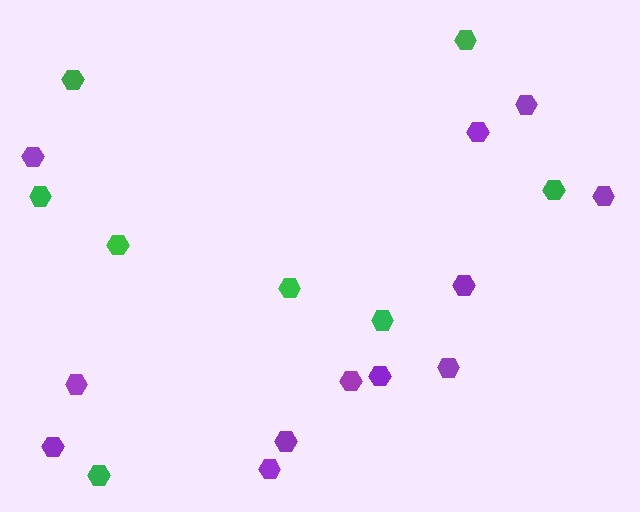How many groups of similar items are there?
There are 2 groups: one group of purple hexagons (12) and one group of green hexagons (8).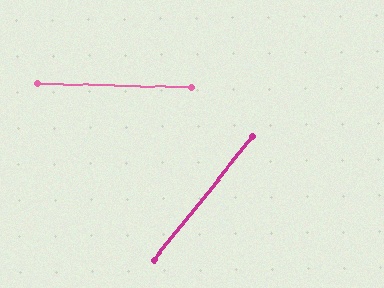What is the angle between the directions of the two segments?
Approximately 53 degrees.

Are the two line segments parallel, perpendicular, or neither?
Neither parallel nor perpendicular — they differ by about 53°.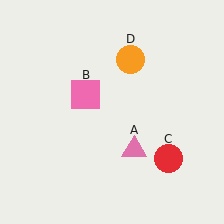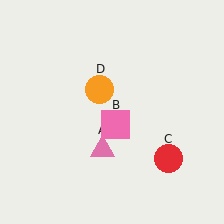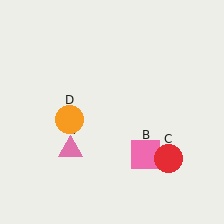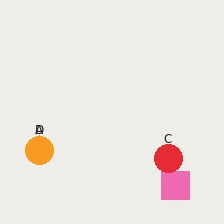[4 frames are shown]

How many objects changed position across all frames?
3 objects changed position: pink triangle (object A), pink square (object B), orange circle (object D).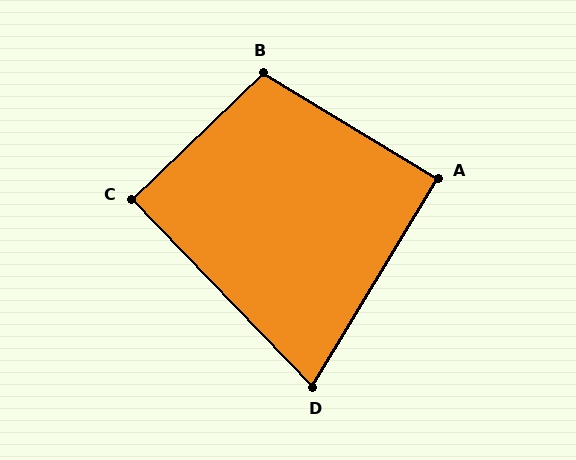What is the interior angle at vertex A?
Approximately 90 degrees (approximately right).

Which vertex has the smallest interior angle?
D, at approximately 75 degrees.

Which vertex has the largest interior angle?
B, at approximately 105 degrees.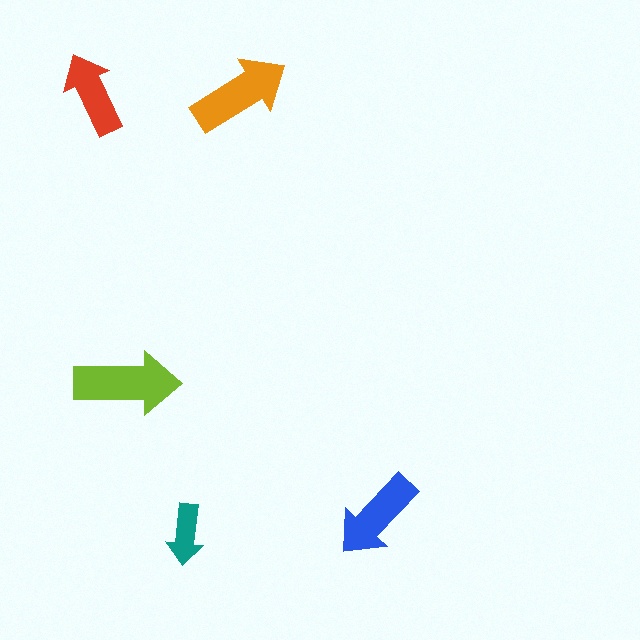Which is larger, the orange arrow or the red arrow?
The orange one.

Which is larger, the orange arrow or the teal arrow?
The orange one.